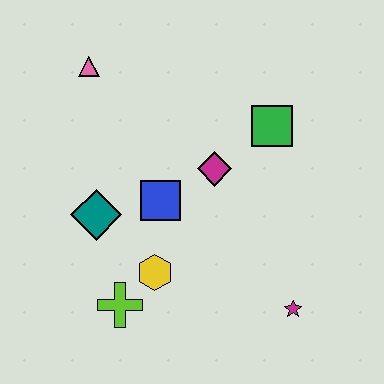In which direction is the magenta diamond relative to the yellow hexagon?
The magenta diamond is above the yellow hexagon.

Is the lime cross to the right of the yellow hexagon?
No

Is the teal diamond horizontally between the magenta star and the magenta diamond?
No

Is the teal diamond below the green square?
Yes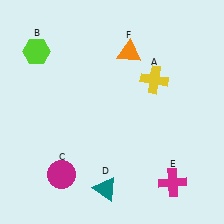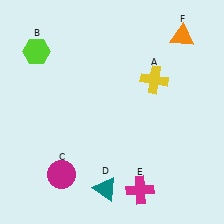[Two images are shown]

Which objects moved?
The objects that moved are: the magenta cross (E), the orange triangle (F).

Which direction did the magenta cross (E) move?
The magenta cross (E) moved left.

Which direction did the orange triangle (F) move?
The orange triangle (F) moved right.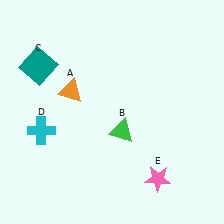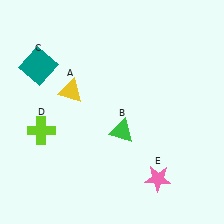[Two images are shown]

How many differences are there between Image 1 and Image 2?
There are 2 differences between the two images.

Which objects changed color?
A changed from orange to yellow. D changed from cyan to lime.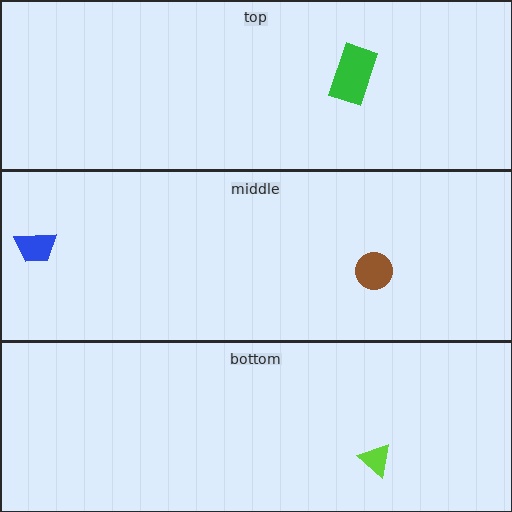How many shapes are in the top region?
1.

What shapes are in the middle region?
The blue trapezoid, the brown circle.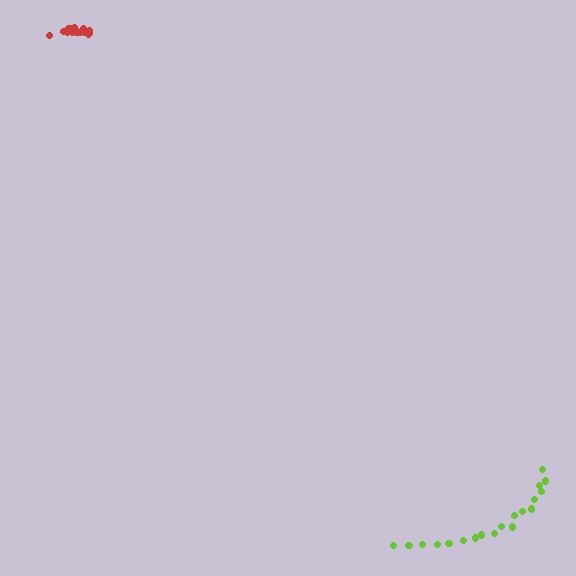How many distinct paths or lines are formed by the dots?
There are 2 distinct paths.